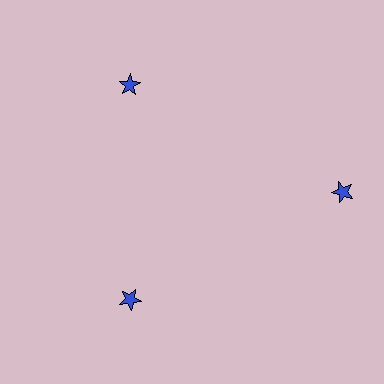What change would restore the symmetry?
The symmetry would be restored by moving it inward, back onto the ring so that all 3 stars sit at equal angles and equal distance from the center.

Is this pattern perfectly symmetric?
No. The 3 blue stars are arranged in a ring, but one element near the 3 o'clock position is pushed outward from the center, breaking the 3-fold rotational symmetry.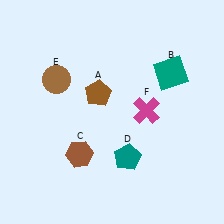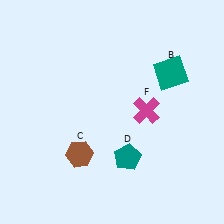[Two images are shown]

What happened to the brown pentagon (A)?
The brown pentagon (A) was removed in Image 2. It was in the top-left area of Image 1.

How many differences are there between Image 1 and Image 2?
There are 2 differences between the two images.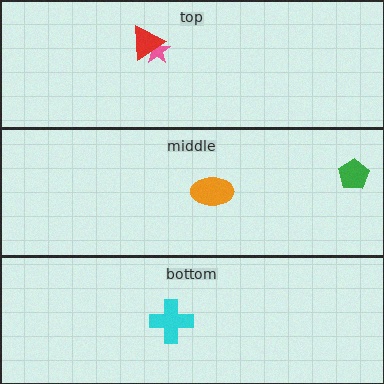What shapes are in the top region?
The pink star, the red triangle.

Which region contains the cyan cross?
The bottom region.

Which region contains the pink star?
The top region.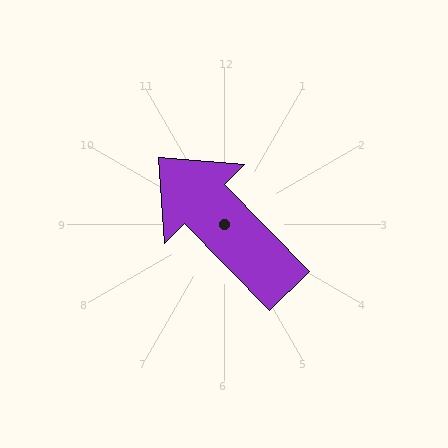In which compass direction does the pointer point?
Northwest.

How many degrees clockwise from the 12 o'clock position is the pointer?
Approximately 316 degrees.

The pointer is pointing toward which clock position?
Roughly 11 o'clock.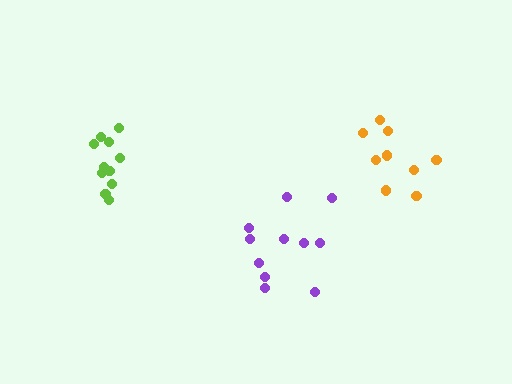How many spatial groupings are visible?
There are 3 spatial groupings.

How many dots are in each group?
Group 1: 11 dots, Group 2: 10 dots, Group 3: 11 dots (32 total).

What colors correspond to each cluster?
The clusters are colored: lime, orange, purple.